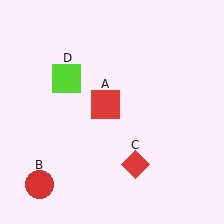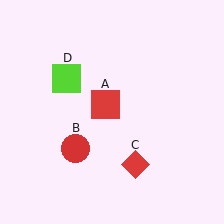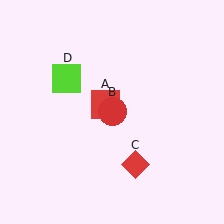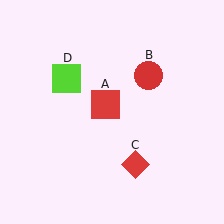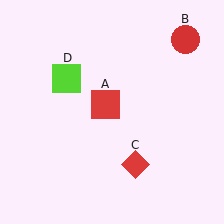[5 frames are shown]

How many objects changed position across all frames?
1 object changed position: red circle (object B).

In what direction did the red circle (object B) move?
The red circle (object B) moved up and to the right.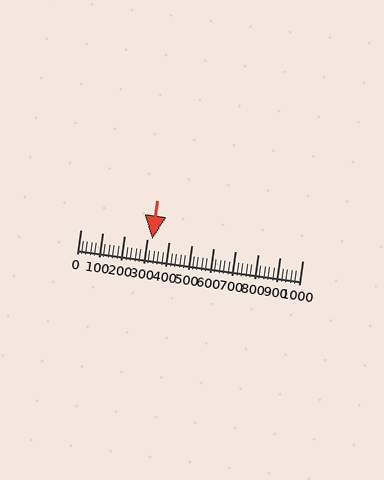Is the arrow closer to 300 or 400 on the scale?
The arrow is closer to 300.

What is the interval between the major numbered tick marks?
The major tick marks are spaced 100 units apart.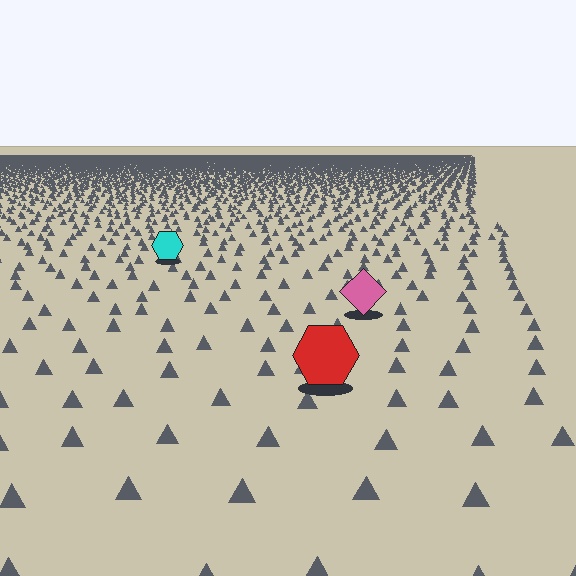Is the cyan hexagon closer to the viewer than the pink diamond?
No. The pink diamond is closer — you can tell from the texture gradient: the ground texture is coarser near it.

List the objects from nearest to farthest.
From nearest to farthest: the red hexagon, the pink diamond, the cyan hexagon.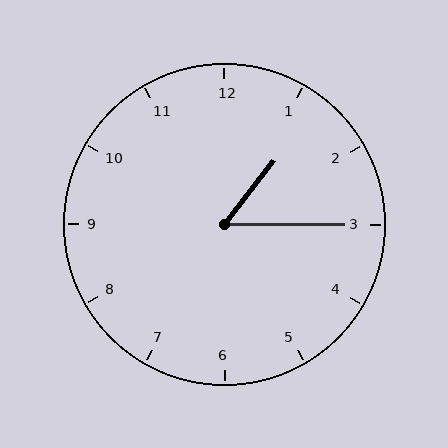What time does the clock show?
1:15.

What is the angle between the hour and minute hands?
Approximately 52 degrees.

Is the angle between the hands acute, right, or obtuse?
It is acute.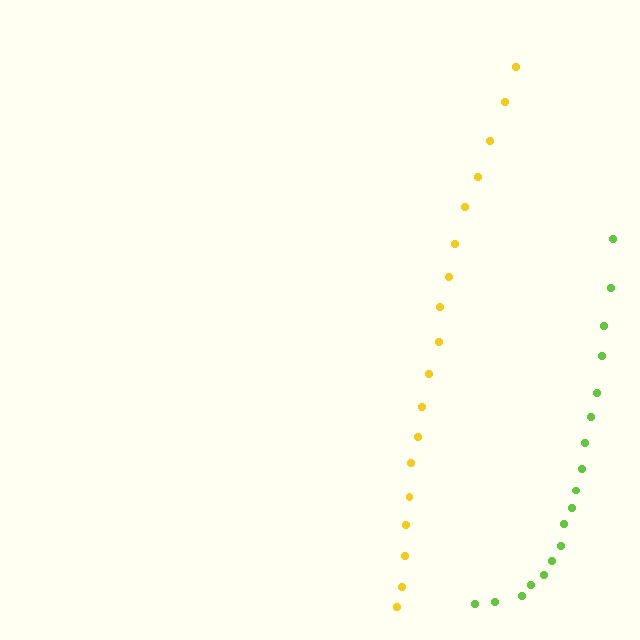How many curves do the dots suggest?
There are 2 distinct paths.